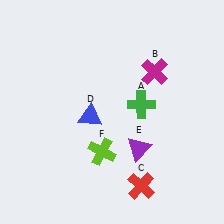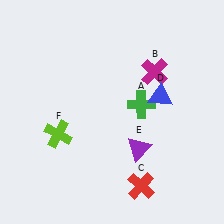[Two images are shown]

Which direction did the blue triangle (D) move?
The blue triangle (D) moved right.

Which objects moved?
The objects that moved are: the blue triangle (D), the lime cross (F).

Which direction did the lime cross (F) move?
The lime cross (F) moved left.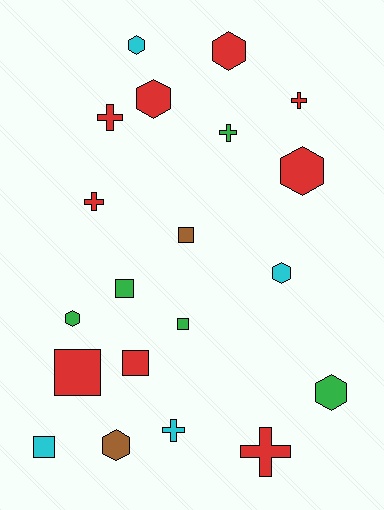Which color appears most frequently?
Red, with 9 objects.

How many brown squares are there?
There is 1 brown square.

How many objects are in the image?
There are 20 objects.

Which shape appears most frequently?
Hexagon, with 8 objects.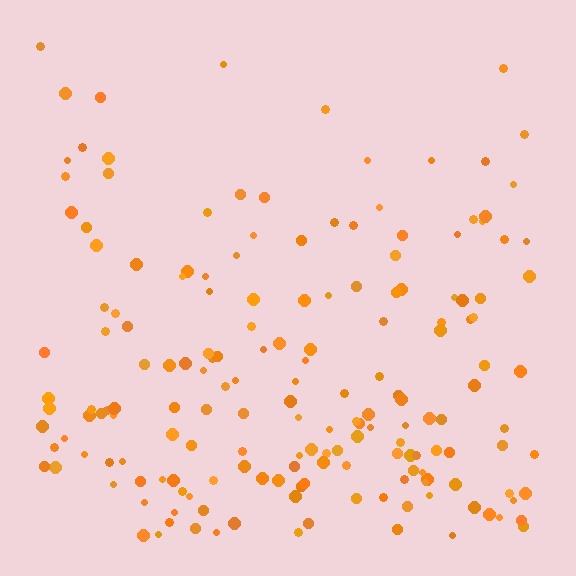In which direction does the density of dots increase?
From top to bottom, with the bottom side densest.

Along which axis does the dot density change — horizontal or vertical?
Vertical.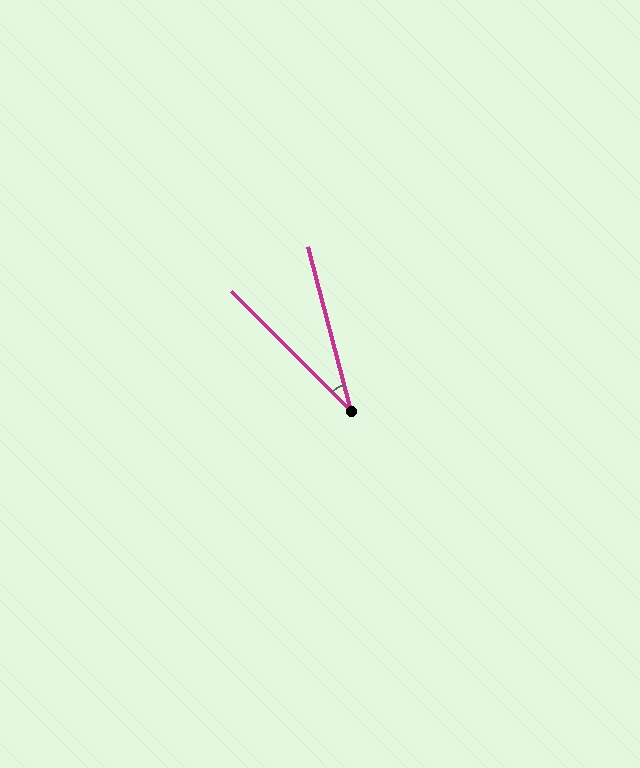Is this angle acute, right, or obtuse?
It is acute.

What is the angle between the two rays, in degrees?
Approximately 30 degrees.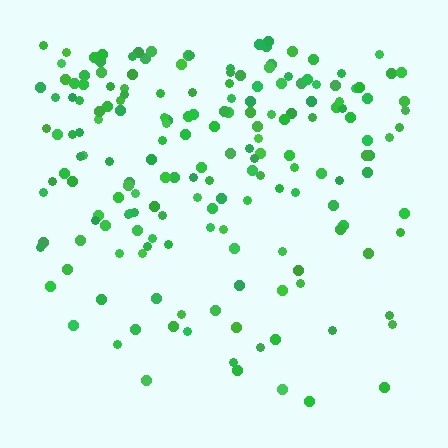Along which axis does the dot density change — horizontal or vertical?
Vertical.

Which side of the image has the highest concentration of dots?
The top.